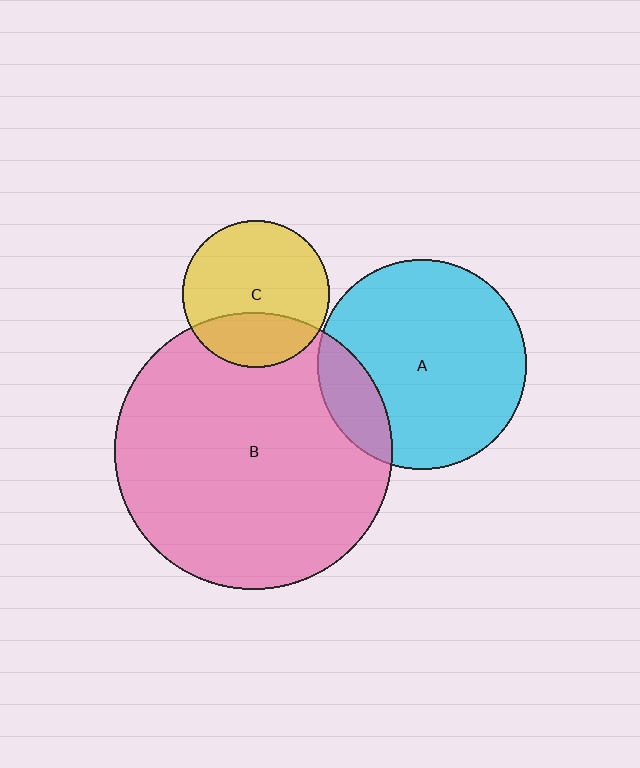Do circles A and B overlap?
Yes.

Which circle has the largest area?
Circle B (pink).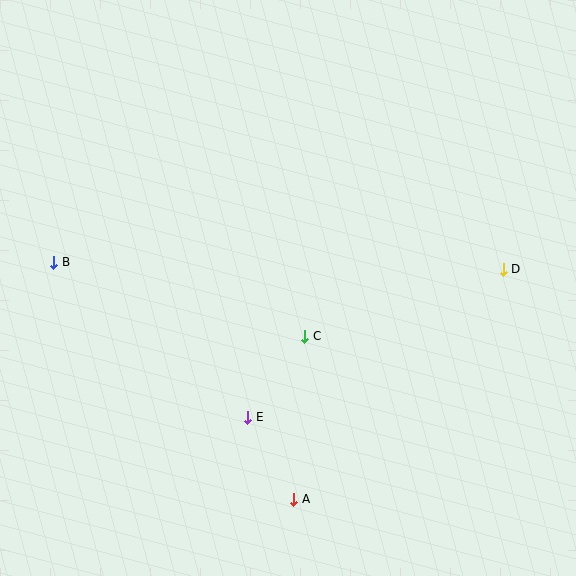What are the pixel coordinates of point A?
Point A is at (294, 499).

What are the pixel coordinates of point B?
Point B is at (54, 262).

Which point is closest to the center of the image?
Point C at (305, 336) is closest to the center.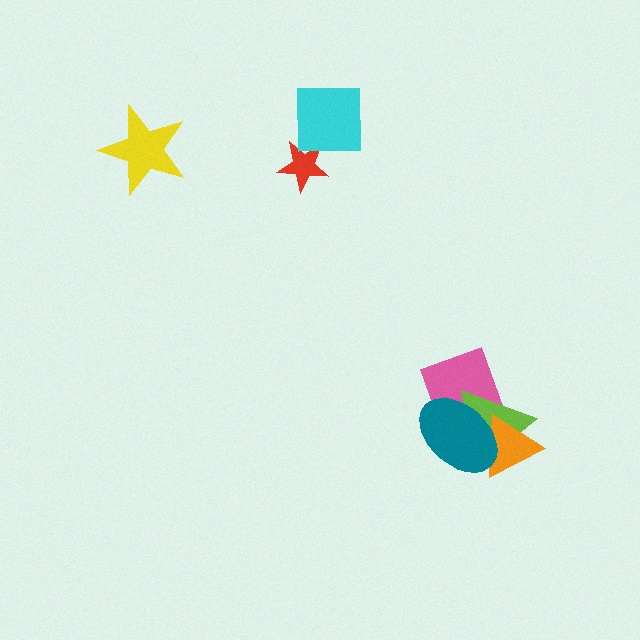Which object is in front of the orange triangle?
The teal ellipse is in front of the orange triangle.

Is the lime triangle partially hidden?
Yes, it is partially covered by another shape.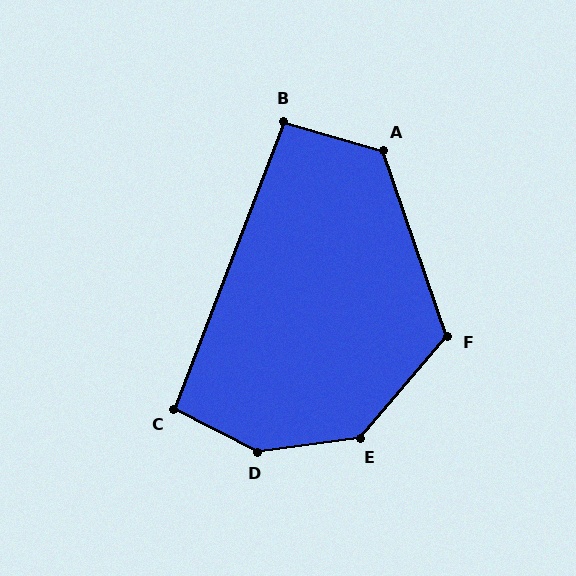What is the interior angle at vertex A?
Approximately 126 degrees (obtuse).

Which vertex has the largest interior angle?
D, at approximately 145 degrees.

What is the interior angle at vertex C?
Approximately 96 degrees (obtuse).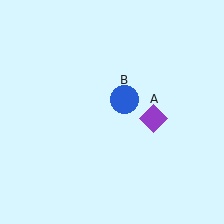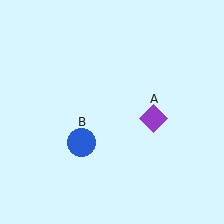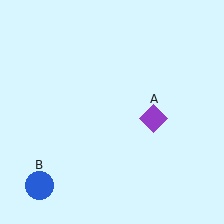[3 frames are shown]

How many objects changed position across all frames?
1 object changed position: blue circle (object B).